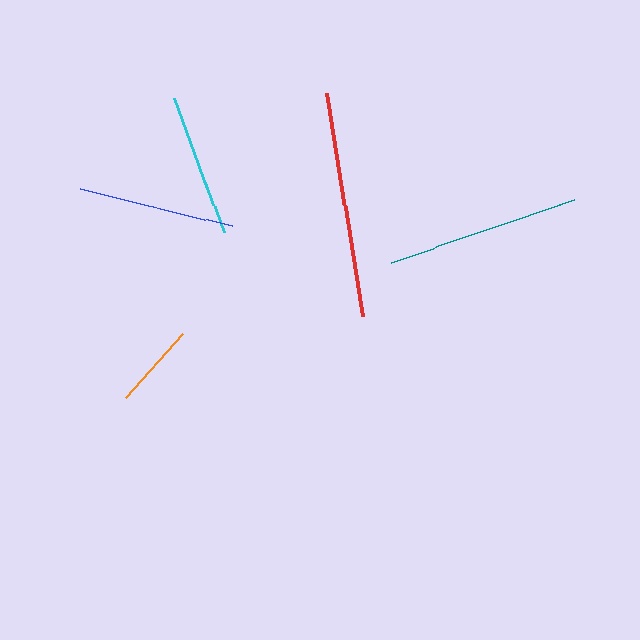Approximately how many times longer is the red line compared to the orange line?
The red line is approximately 2.6 times the length of the orange line.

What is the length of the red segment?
The red segment is approximately 226 pixels long.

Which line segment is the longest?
The red line is the longest at approximately 226 pixels.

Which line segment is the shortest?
The orange line is the shortest at approximately 86 pixels.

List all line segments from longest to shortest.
From longest to shortest: red, teal, blue, cyan, orange.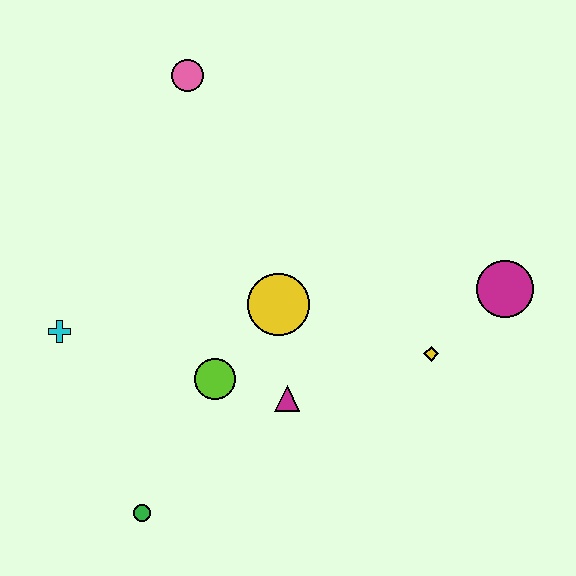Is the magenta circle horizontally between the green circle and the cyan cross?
No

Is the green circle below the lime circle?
Yes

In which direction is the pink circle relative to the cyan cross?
The pink circle is above the cyan cross.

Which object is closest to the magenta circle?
The yellow diamond is closest to the magenta circle.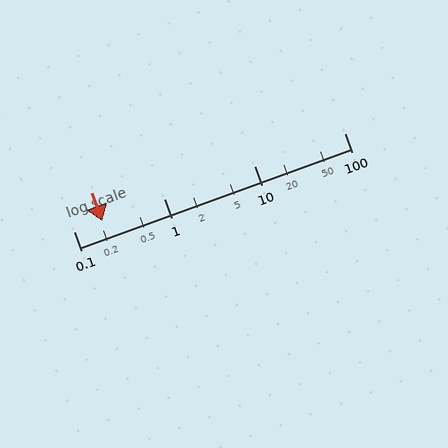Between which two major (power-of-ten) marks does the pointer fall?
The pointer is between 0.1 and 1.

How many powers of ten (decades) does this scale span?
The scale spans 3 decades, from 0.1 to 100.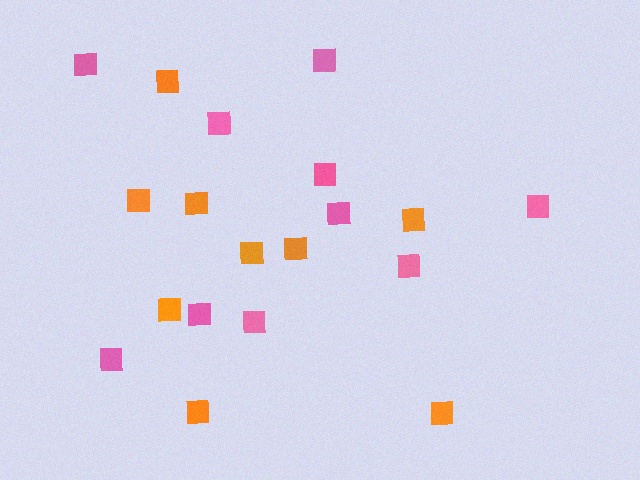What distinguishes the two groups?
There are 2 groups: one group of orange squares (9) and one group of pink squares (10).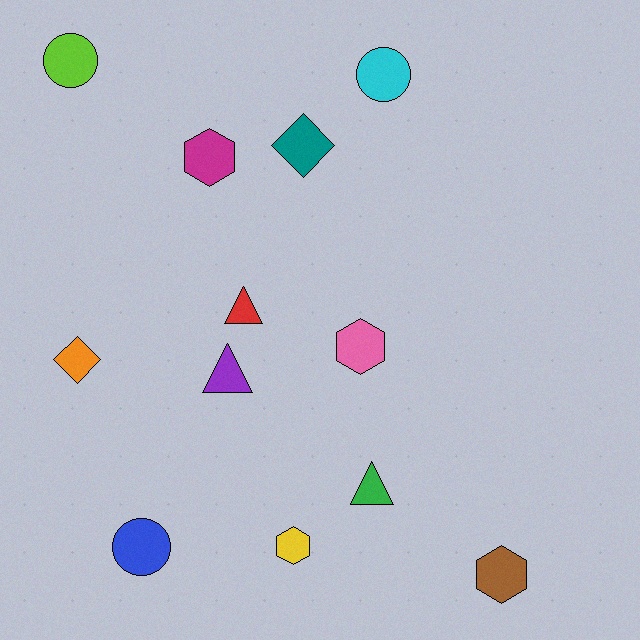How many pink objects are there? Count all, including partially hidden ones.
There is 1 pink object.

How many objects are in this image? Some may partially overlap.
There are 12 objects.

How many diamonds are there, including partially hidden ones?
There are 2 diamonds.